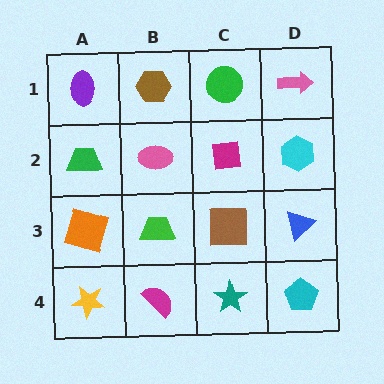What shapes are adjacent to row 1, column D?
A cyan hexagon (row 2, column D), a green circle (row 1, column C).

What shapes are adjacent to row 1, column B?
A pink ellipse (row 2, column B), a purple ellipse (row 1, column A), a green circle (row 1, column C).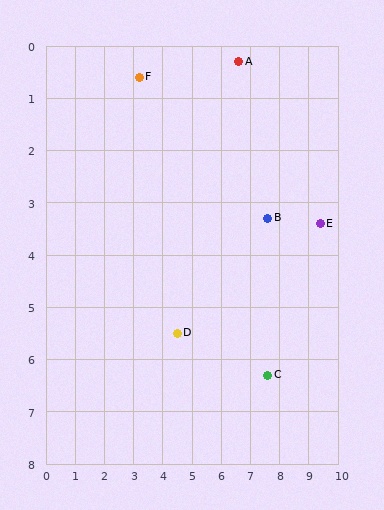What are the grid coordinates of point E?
Point E is at approximately (9.4, 3.4).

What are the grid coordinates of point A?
Point A is at approximately (6.6, 0.3).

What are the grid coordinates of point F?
Point F is at approximately (3.2, 0.6).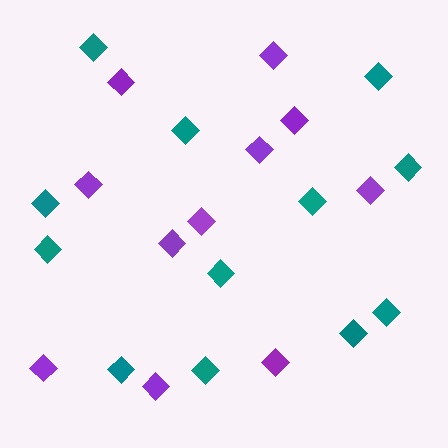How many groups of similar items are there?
There are 2 groups: one group of teal diamonds (12) and one group of purple diamonds (11).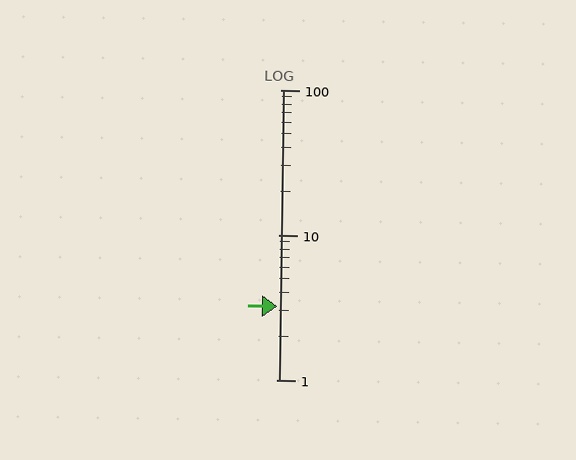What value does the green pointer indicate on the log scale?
The pointer indicates approximately 3.2.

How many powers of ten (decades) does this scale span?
The scale spans 2 decades, from 1 to 100.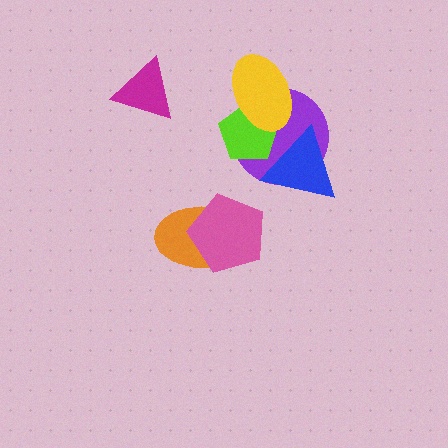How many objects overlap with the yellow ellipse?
2 objects overlap with the yellow ellipse.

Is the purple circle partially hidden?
Yes, it is partially covered by another shape.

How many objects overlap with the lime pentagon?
3 objects overlap with the lime pentagon.